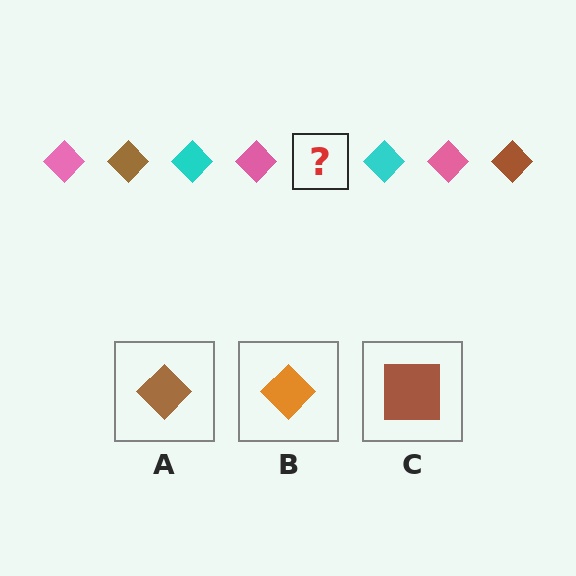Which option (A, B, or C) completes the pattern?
A.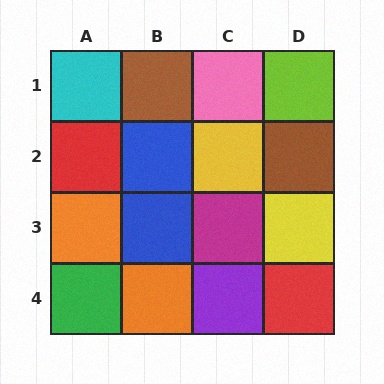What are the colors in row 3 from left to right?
Orange, blue, magenta, yellow.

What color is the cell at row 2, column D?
Brown.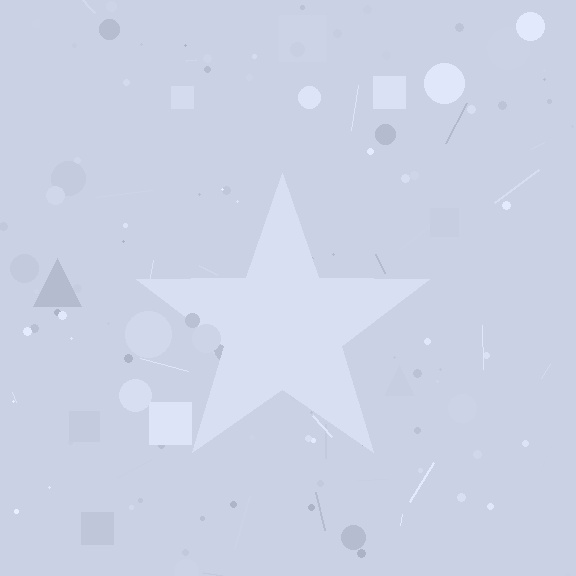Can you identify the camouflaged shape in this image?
The camouflaged shape is a star.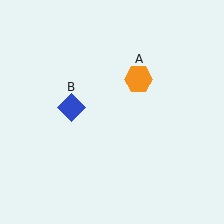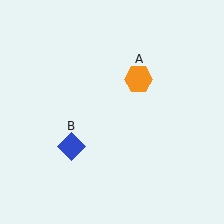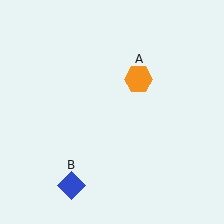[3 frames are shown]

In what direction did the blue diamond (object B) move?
The blue diamond (object B) moved down.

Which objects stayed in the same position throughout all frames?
Orange hexagon (object A) remained stationary.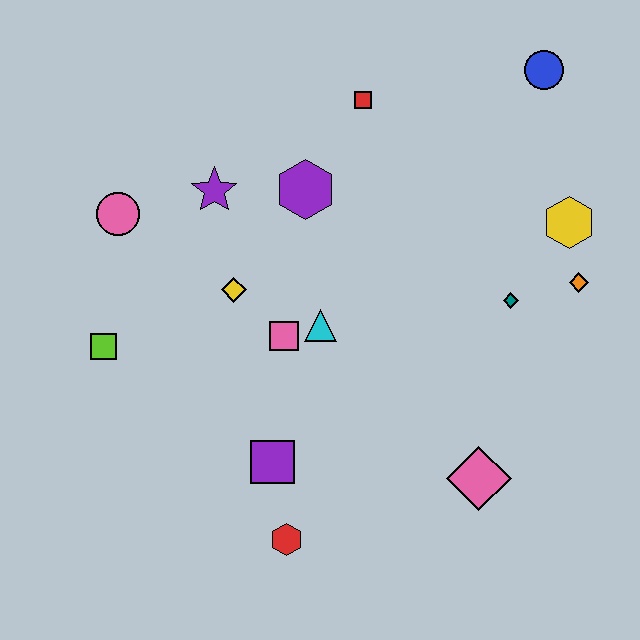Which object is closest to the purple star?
The purple hexagon is closest to the purple star.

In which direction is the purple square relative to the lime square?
The purple square is to the right of the lime square.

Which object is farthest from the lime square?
The blue circle is farthest from the lime square.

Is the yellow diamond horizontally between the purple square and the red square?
No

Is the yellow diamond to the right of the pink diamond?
No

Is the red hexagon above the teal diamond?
No